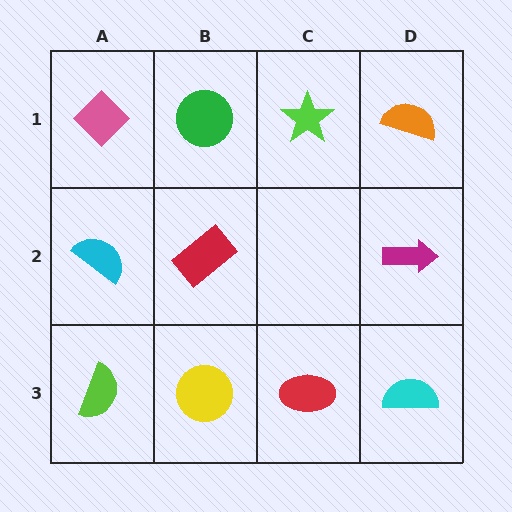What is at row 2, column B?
A red rectangle.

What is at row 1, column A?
A pink diamond.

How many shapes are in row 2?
3 shapes.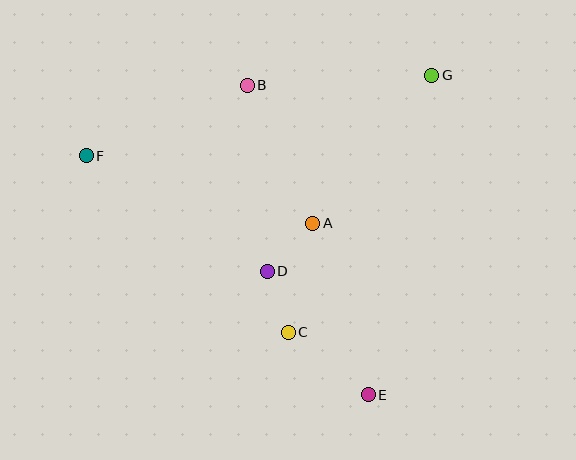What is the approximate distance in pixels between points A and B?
The distance between A and B is approximately 153 pixels.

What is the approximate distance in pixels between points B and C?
The distance between B and C is approximately 251 pixels.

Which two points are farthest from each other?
Points E and F are farthest from each other.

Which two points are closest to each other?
Points C and D are closest to each other.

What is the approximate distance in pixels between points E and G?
The distance between E and G is approximately 326 pixels.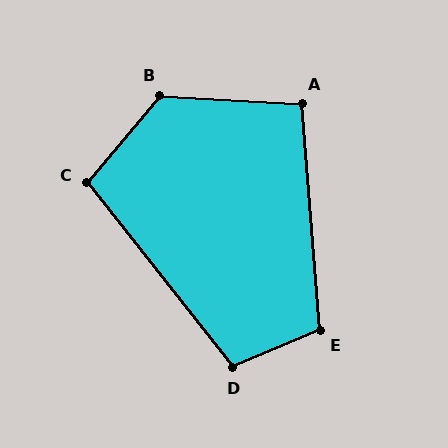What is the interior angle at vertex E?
Approximately 108 degrees (obtuse).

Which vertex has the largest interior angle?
B, at approximately 127 degrees.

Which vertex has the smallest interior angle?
A, at approximately 98 degrees.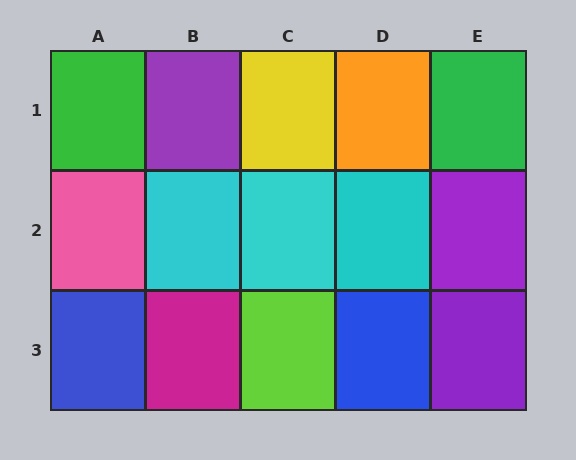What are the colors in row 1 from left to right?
Green, purple, yellow, orange, green.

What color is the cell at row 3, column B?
Magenta.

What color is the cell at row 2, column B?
Cyan.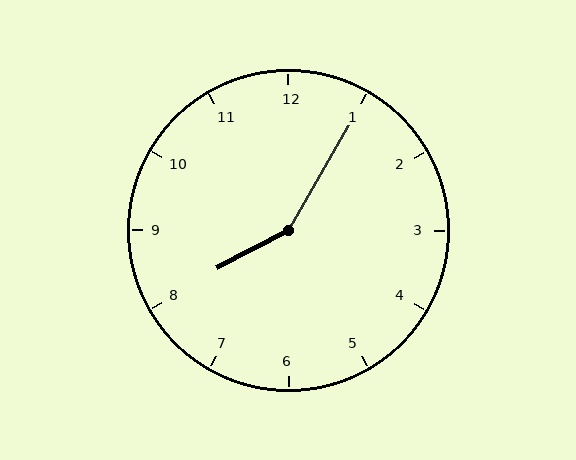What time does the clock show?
8:05.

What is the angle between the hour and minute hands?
Approximately 148 degrees.